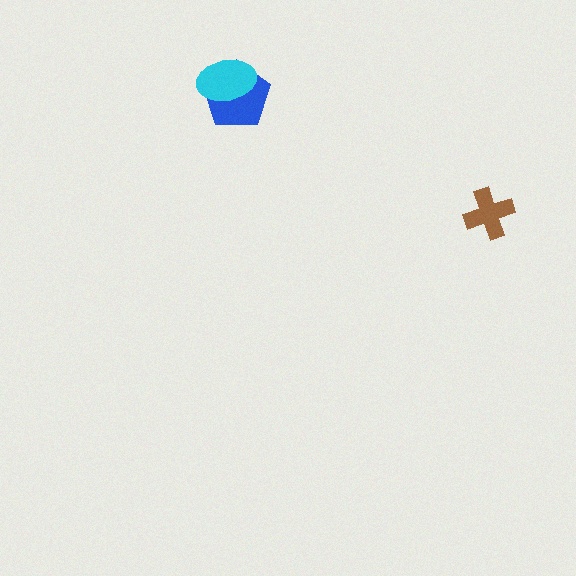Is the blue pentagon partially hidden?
Yes, it is partially covered by another shape.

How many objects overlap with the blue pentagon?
1 object overlaps with the blue pentagon.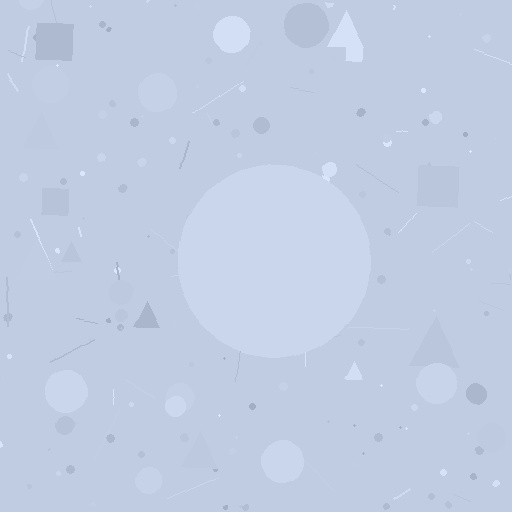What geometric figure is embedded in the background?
A circle is embedded in the background.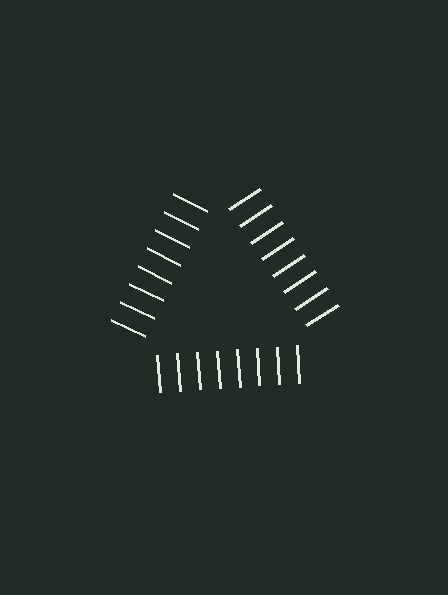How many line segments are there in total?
24 — 8 along each of the 3 edges.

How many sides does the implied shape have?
3 sides — the line-ends trace a triangle.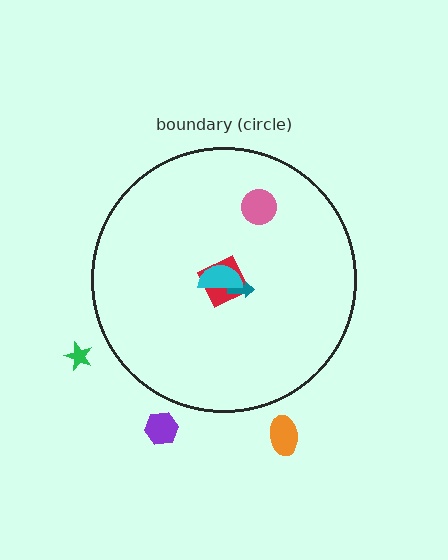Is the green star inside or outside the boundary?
Outside.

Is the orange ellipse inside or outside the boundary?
Outside.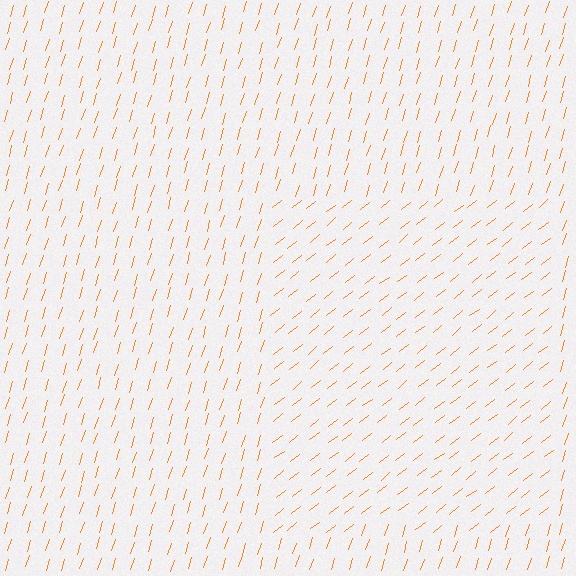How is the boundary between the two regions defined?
The boundary is defined purely by a change in line orientation (approximately 35 degrees difference). All lines are the same color and thickness.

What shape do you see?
I see a rectangle.